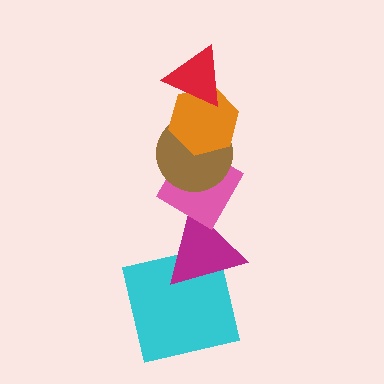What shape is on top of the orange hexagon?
The red triangle is on top of the orange hexagon.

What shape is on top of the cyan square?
The magenta triangle is on top of the cyan square.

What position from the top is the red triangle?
The red triangle is 1st from the top.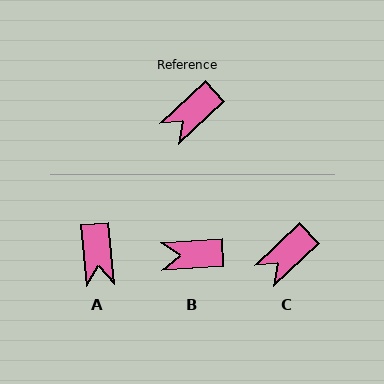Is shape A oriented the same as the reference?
No, it is off by about 52 degrees.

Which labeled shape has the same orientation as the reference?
C.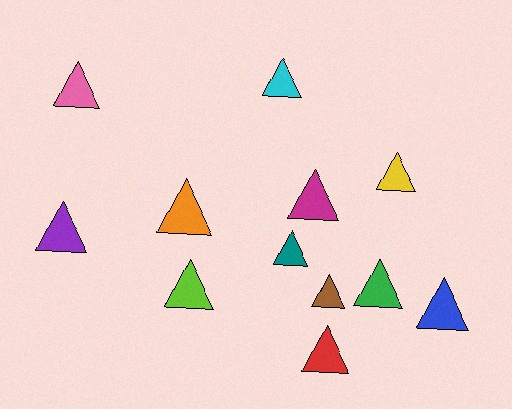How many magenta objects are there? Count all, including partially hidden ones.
There is 1 magenta object.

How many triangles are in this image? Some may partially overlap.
There are 12 triangles.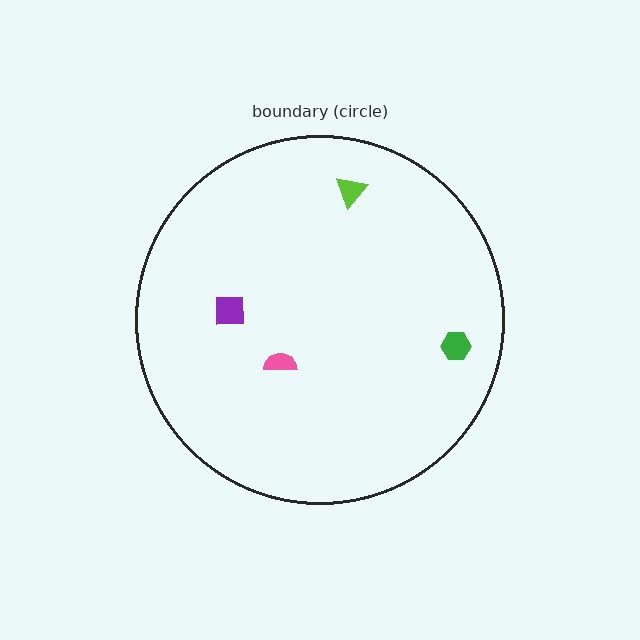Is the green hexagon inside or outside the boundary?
Inside.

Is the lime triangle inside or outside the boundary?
Inside.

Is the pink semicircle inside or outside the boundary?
Inside.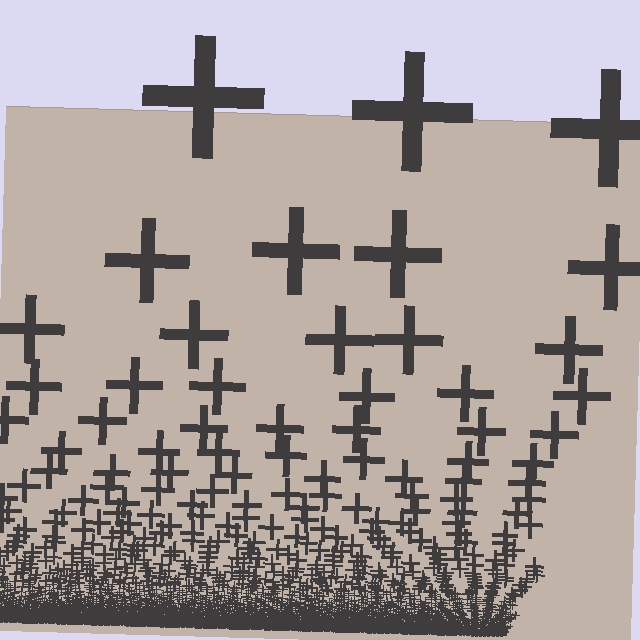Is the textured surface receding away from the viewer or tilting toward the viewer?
The surface appears to tilt toward the viewer. Texture elements get larger and sparser toward the top.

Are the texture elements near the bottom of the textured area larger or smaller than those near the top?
Smaller. The gradient is inverted — elements near the bottom are smaller and denser.